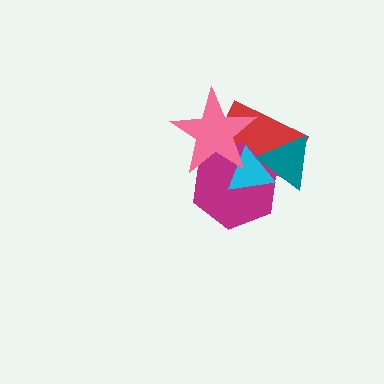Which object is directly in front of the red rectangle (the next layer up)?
The magenta hexagon is directly in front of the red rectangle.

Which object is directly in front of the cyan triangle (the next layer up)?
The teal triangle is directly in front of the cyan triangle.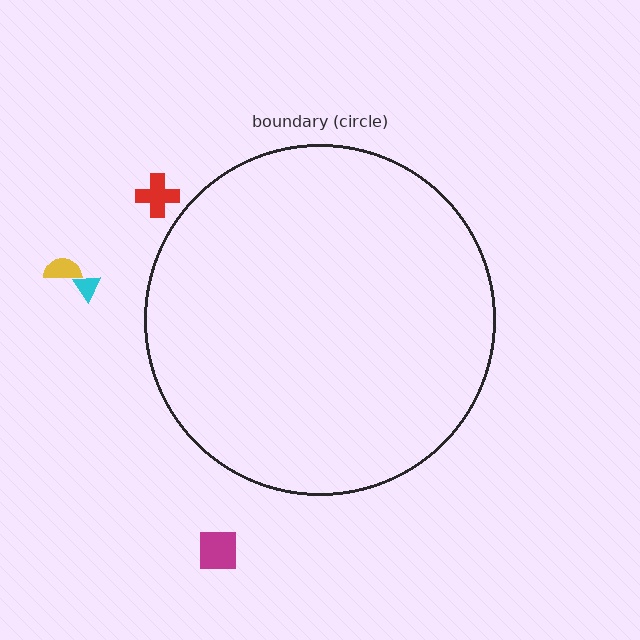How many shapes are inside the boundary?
0 inside, 4 outside.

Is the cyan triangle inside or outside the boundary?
Outside.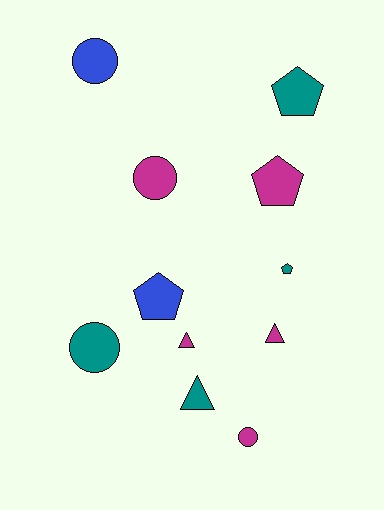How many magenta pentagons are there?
There is 1 magenta pentagon.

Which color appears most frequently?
Magenta, with 5 objects.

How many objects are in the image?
There are 11 objects.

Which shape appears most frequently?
Pentagon, with 4 objects.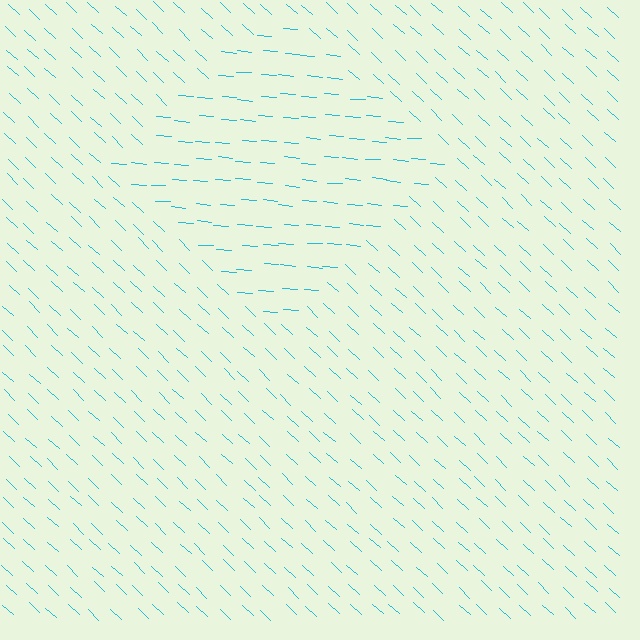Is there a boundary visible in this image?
Yes, there is a texture boundary formed by a change in line orientation.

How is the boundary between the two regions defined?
The boundary is defined purely by a change in line orientation (approximately 38 degrees difference). All lines are the same color and thickness.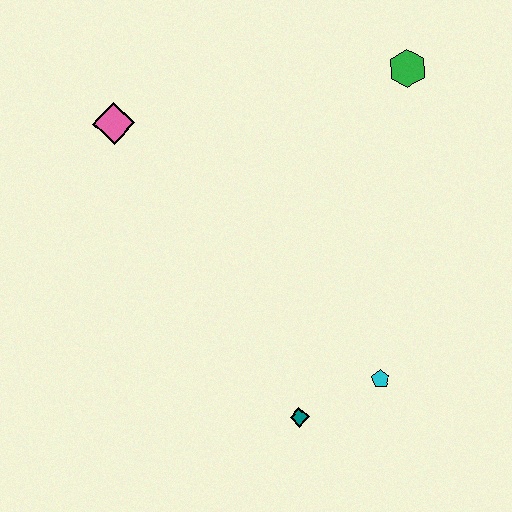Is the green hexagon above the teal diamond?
Yes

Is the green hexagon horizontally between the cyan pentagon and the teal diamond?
No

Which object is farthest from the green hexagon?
The teal diamond is farthest from the green hexagon.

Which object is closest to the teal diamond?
The cyan pentagon is closest to the teal diamond.